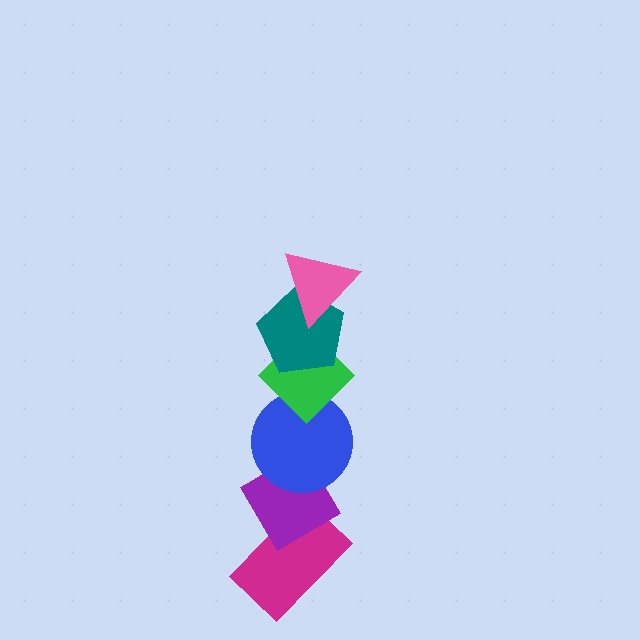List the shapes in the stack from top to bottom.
From top to bottom: the pink triangle, the teal pentagon, the green diamond, the blue circle, the purple diamond, the magenta rectangle.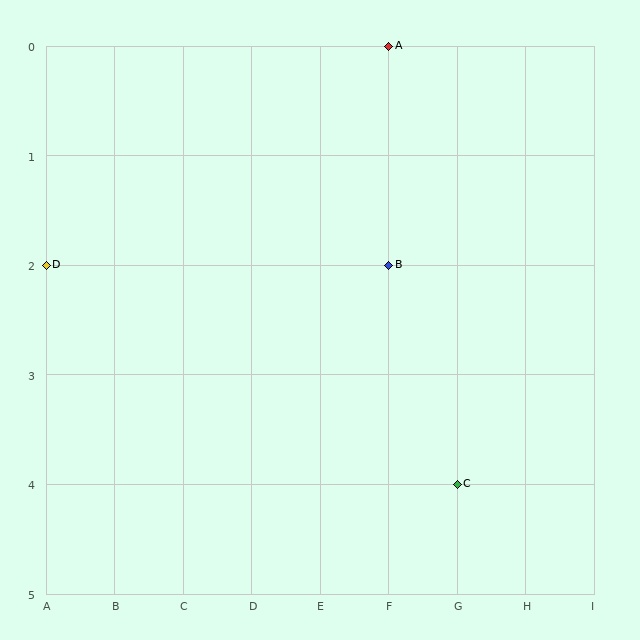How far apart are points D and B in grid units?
Points D and B are 5 columns apart.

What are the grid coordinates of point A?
Point A is at grid coordinates (F, 0).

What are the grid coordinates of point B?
Point B is at grid coordinates (F, 2).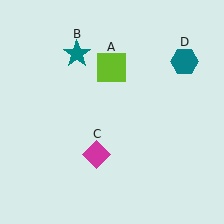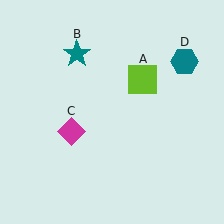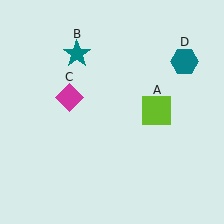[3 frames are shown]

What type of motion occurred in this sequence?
The lime square (object A), magenta diamond (object C) rotated clockwise around the center of the scene.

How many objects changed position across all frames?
2 objects changed position: lime square (object A), magenta diamond (object C).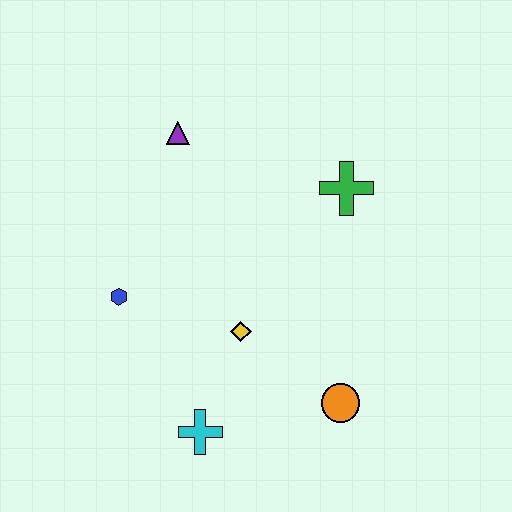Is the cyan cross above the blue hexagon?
No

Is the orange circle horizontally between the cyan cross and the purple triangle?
No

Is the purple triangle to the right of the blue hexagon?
Yes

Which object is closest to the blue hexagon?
The yellow diamond is closest to the blue hexagon.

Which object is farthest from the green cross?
The cyan cross is farthest from the green cross.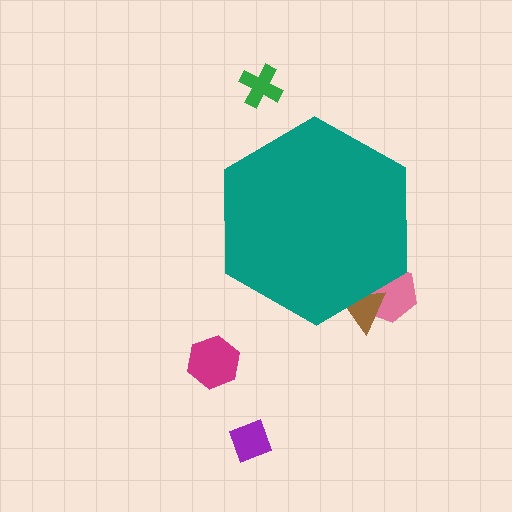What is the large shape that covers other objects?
A teal hexagon.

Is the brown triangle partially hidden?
Yes, the brown triangle is partially hidden behind the teal hexagon.